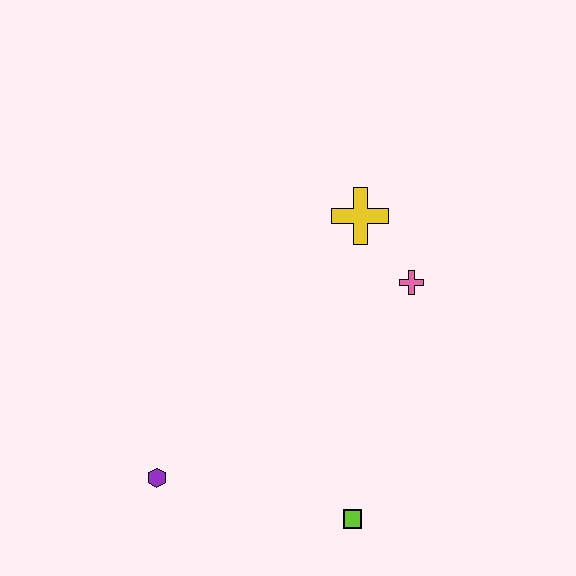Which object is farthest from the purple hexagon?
The yellow cross is farthest from the purple hexagon.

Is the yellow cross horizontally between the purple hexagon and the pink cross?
Yes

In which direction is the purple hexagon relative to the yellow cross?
The purple hexagon is below the yellow cross.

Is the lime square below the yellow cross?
Yes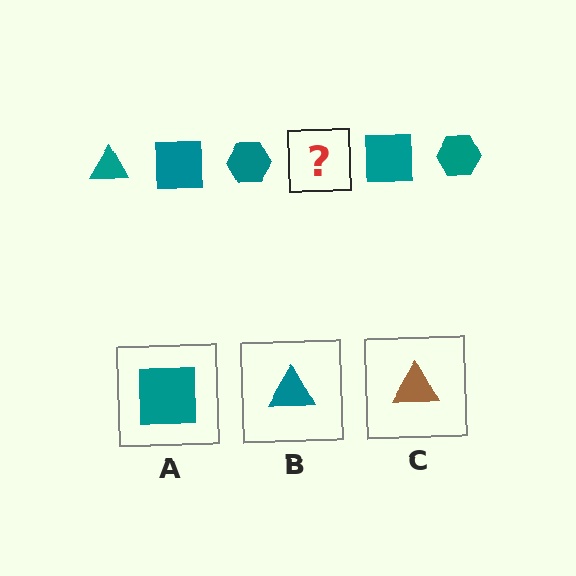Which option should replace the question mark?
Option B.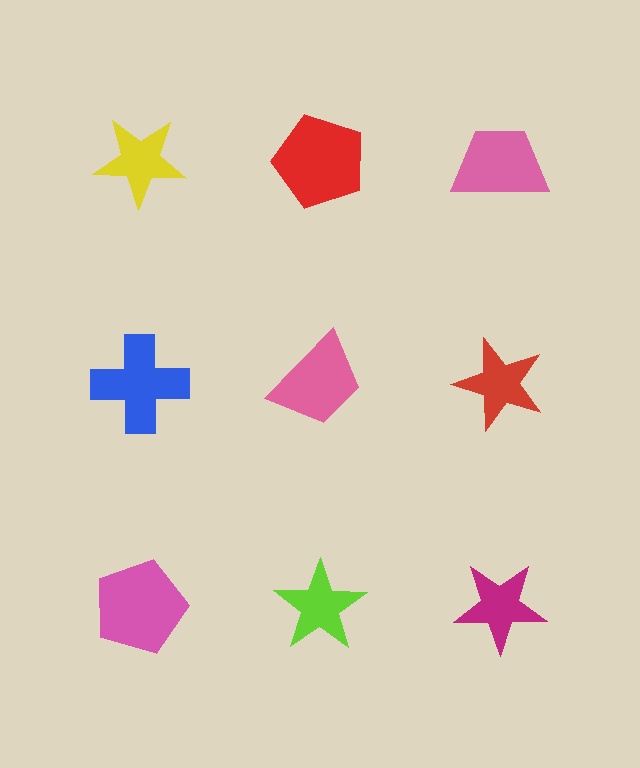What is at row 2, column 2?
A pink trapezoid.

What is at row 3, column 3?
A magenta star.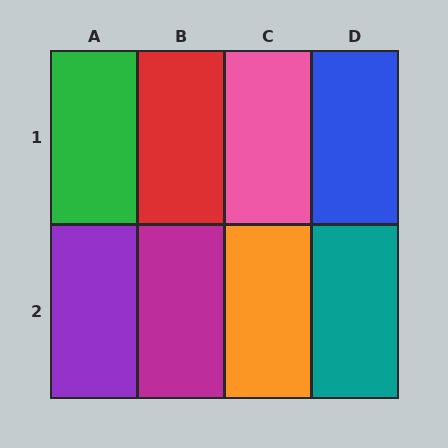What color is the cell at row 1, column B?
Red.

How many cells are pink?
1 cell is pink.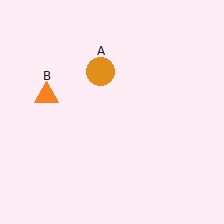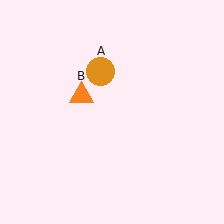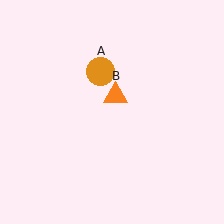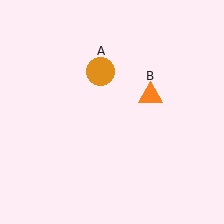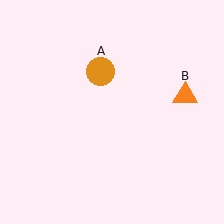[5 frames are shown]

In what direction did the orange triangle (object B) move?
The orange triangle (object B) moved right.